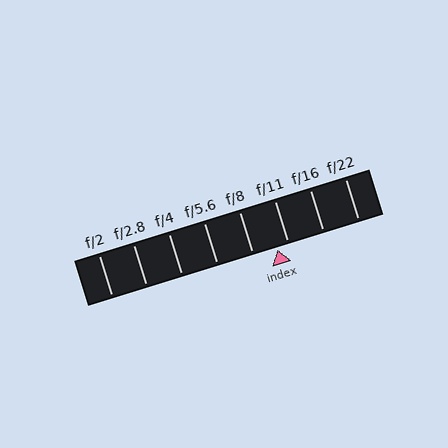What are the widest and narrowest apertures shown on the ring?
The widest aperture shown is f/2 and the narrowest is f/22.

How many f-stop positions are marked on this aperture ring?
There are 8 f-stop positions marked.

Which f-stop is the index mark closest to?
The index mark is closest to f/11.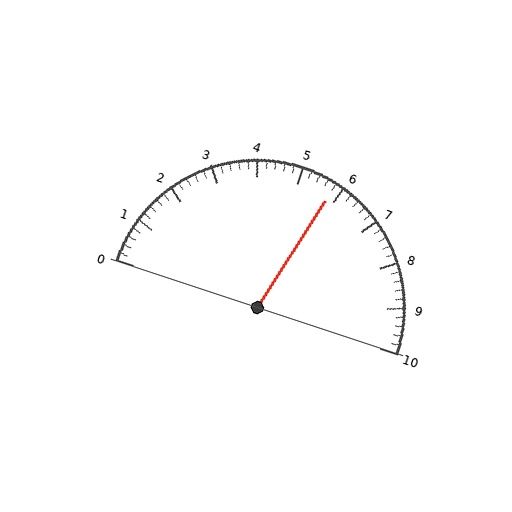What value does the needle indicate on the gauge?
The needle indicates approximately 5.8.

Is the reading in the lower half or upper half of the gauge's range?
The reading is in the upper half of the range (0 to 10).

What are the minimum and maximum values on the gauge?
The gauge ranges from 0 to 10.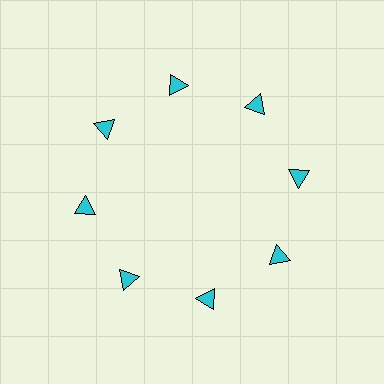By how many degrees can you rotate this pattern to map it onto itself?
The pattern maps onto itself every 45 degrees of rotation.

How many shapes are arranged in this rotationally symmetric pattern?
There are 8 shapes, arranged in 8 groups of 1.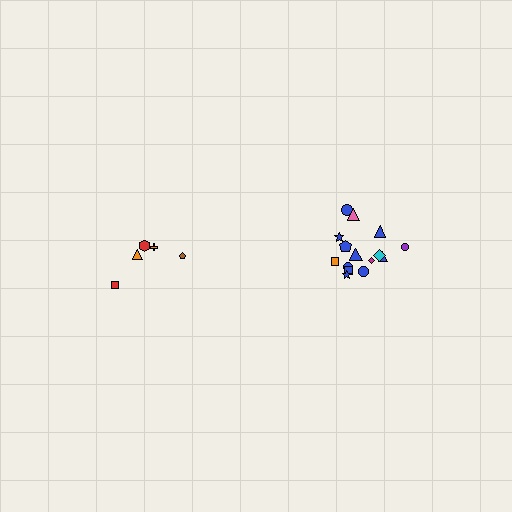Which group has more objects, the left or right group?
The right group.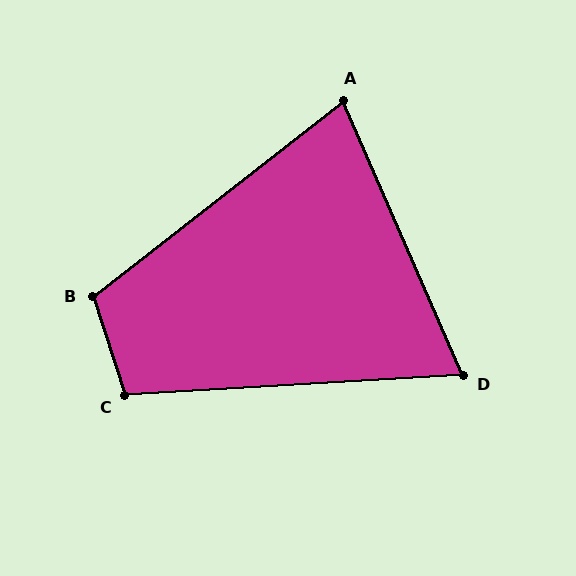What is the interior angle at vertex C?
Approximately 104 degrees (obtuse).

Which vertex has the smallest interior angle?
D, at approximately 70 degrees.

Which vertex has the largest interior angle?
B, at approximately 110 degrees.